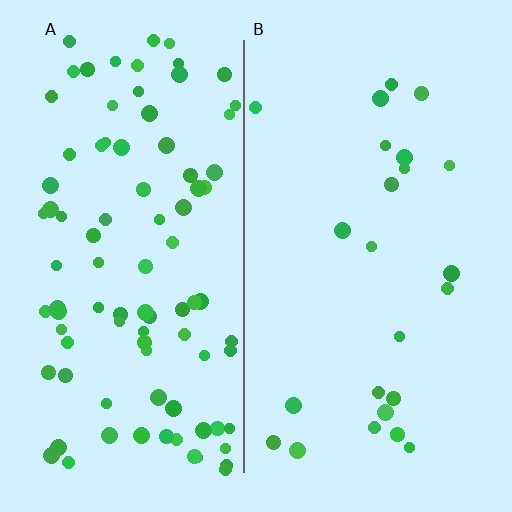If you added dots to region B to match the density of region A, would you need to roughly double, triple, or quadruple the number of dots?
Approximately quadruple.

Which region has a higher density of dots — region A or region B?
A (the left).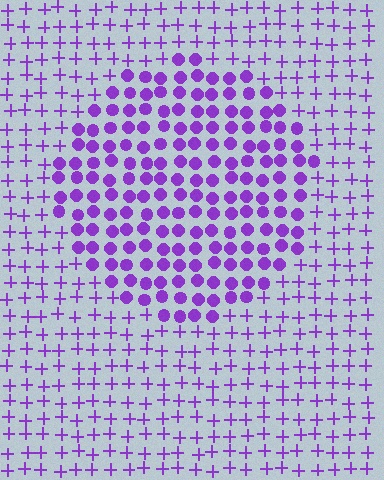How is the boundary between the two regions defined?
The boundary is defined by a change in element shape: circles inside vs. plus signs outside. All elements share the same color and spacing.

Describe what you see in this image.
The image is filled with small purple elements arranged in a uniform grid. A circle-shaped region contains circles, while the surrounding area contains plus signs. The boundary is defined purely by the change in element shape.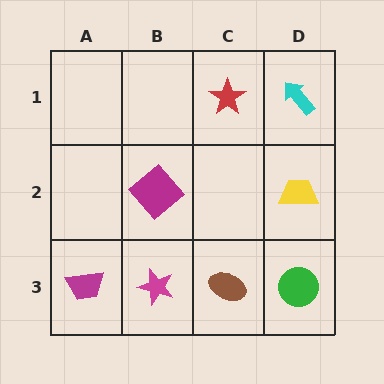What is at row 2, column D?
A yellow trapezoid.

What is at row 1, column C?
A red star.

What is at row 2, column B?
A magenta diamond.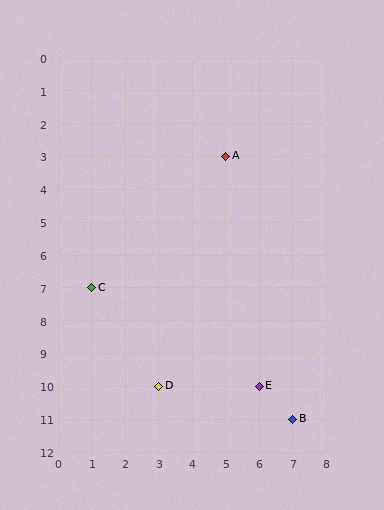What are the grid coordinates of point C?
Point C is at grid coordinates (1, 7).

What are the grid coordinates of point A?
Point A is at grid coordinates (5, 3).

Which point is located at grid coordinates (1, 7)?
Point C is at (1, 7).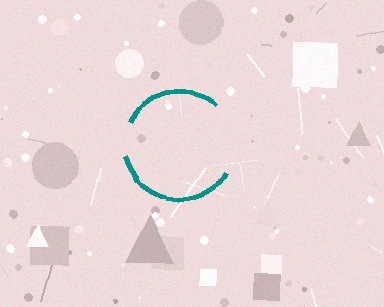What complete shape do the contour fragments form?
The contour fragments form a circle.